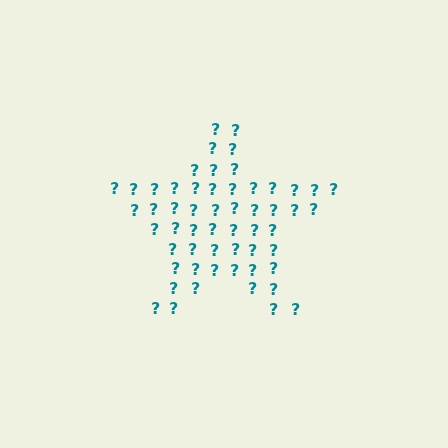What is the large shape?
The large shape is a star.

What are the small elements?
The small elements are question marks.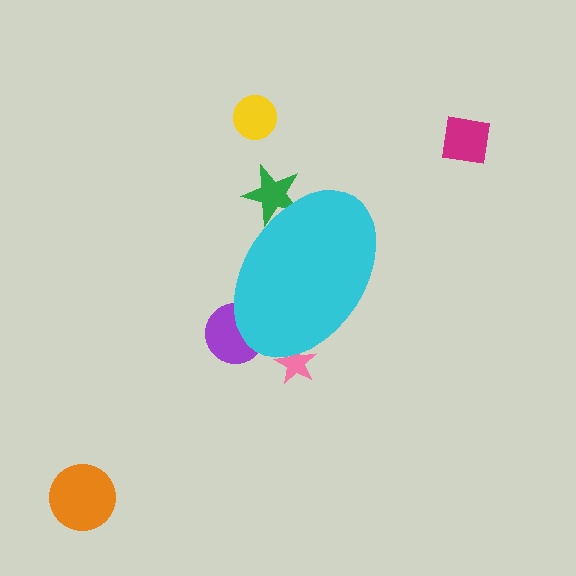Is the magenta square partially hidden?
No, the magenta square is fully visible.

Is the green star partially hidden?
Yes, the green star is partially hidden behind the cyan ellipse.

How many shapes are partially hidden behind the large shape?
3 shapes are partially hidden.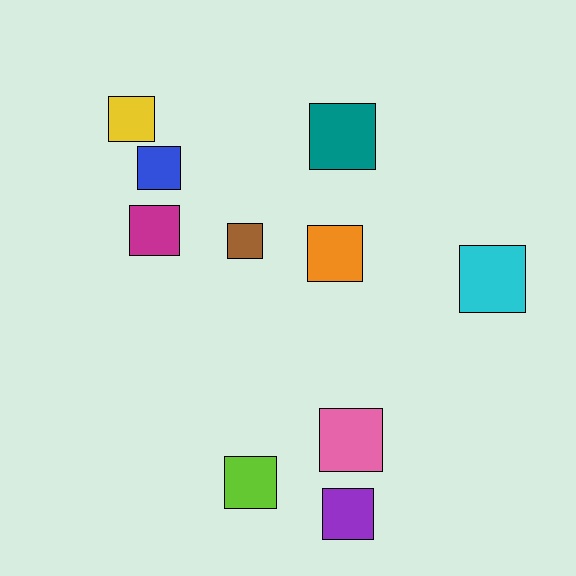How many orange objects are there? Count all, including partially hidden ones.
There is 1 orange object.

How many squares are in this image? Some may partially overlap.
There are 10 squares.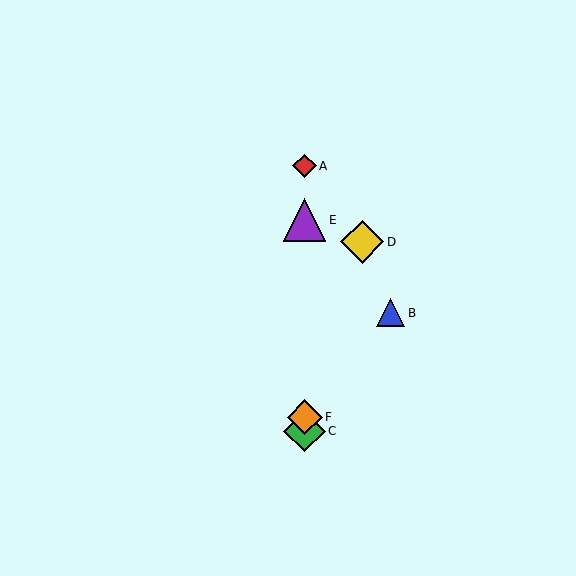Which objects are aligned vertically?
Objects A, C, E, F are aligned vertically.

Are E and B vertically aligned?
No, E is at x≈305 and B is at x≈391.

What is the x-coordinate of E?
Object E is at x≈305.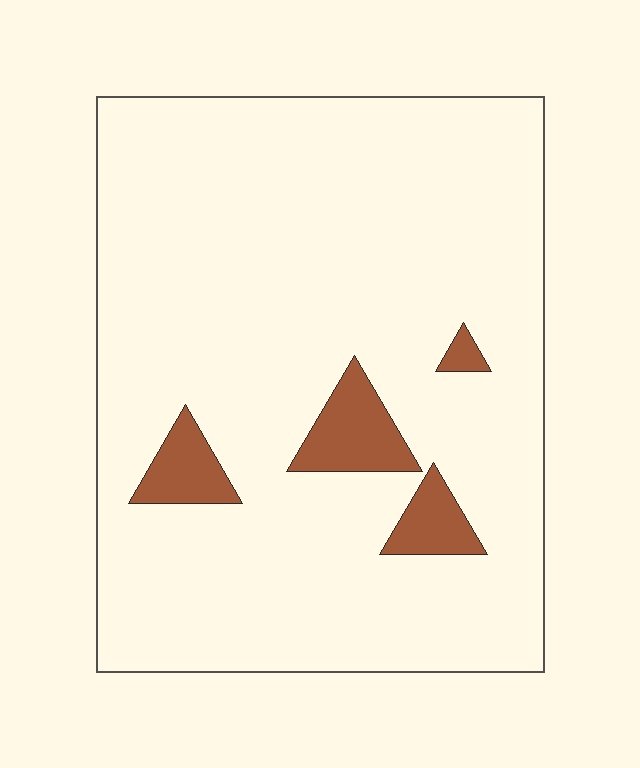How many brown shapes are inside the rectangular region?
4.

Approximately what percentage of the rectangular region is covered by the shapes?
Approximately 10%.